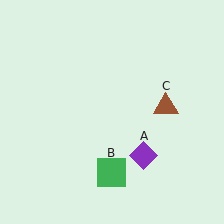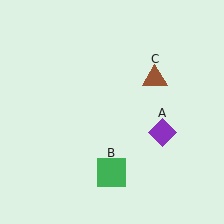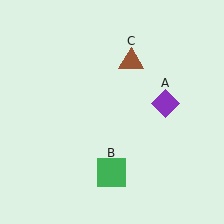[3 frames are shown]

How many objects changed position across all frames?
2 objects changed position: purple diamond (object A), brown triangle (object C).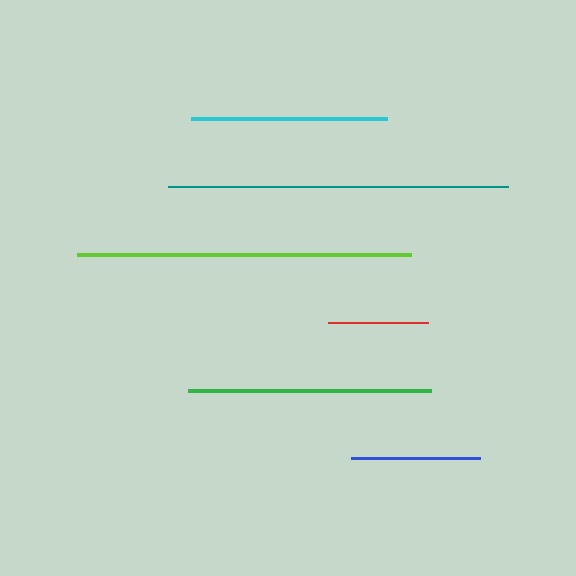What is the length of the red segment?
The red segment is approximately 100 pixels long.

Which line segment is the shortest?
The red line is the shortest at approximately 100 pixels.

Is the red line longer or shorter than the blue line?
The blue line is longer than the red line.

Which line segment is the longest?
The teal line is the longest at approximately 339 pixels.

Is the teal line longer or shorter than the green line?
The teal line is longer than the green line.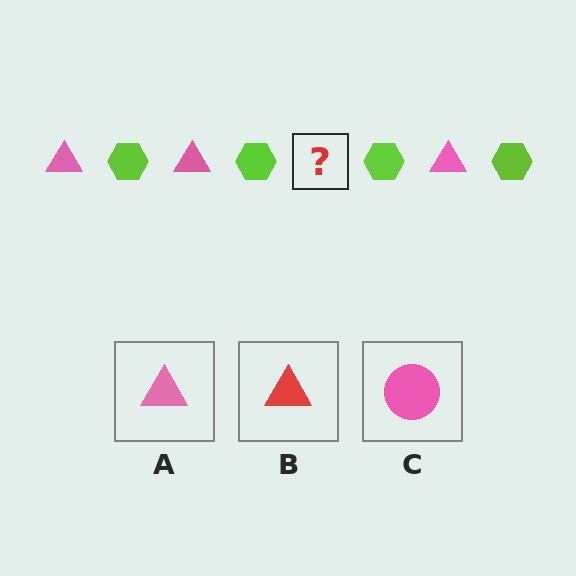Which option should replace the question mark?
Option A.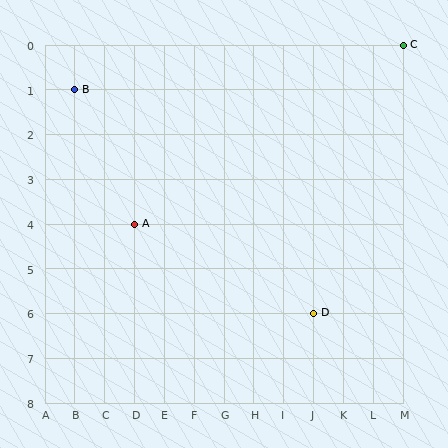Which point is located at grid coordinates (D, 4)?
Point A is at (D, 4).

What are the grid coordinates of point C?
Point C is at grid coordinates (M, 0).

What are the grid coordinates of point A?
Point A is at grid coordinates (D, 4).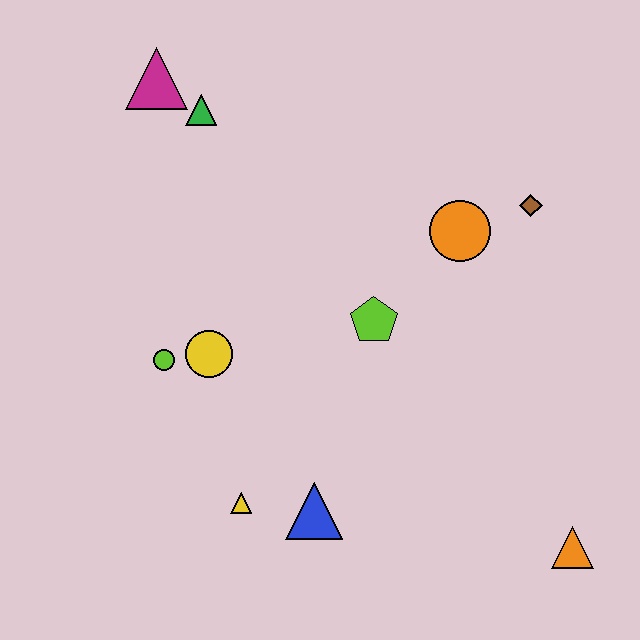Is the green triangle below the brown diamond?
No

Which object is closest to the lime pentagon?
The orange circle is closest to the lime pentagon.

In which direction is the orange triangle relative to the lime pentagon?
The orange triangle is below the lime pentagon.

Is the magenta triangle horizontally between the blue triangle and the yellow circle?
No